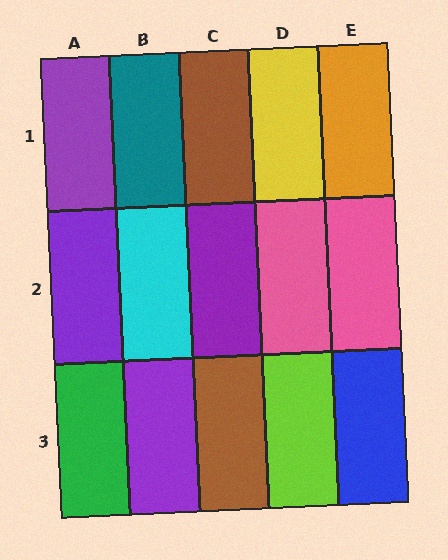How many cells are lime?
1 cell is lime.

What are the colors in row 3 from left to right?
Green, purple, brown, lime, blue.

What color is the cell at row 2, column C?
Purple.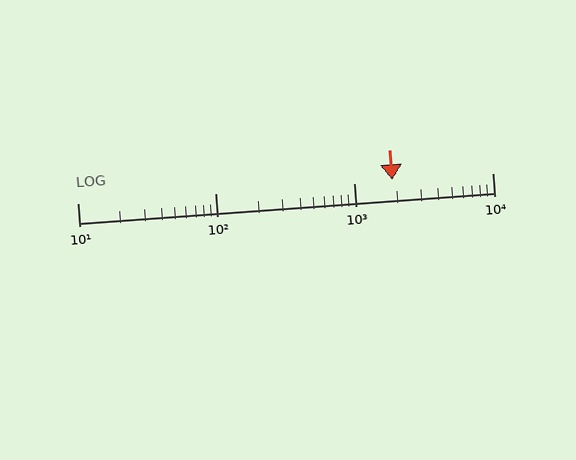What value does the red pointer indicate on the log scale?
The pointer indicates approximately 1900.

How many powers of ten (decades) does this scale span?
The scale spans 3 decades, from 10 to 10000.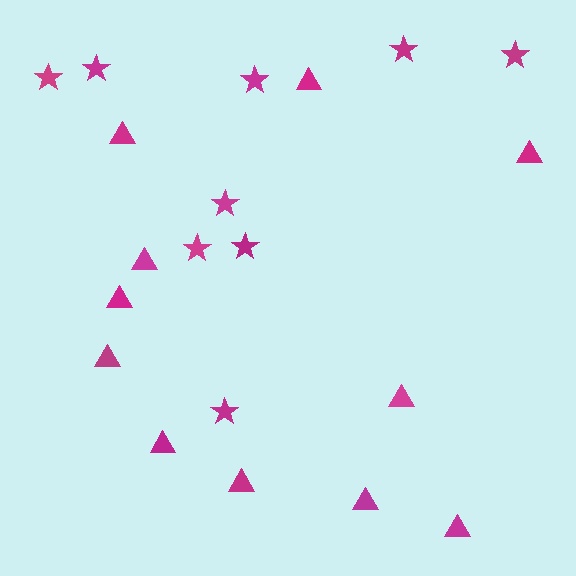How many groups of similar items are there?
There are 2 groups: one group of stars (9) and one group of triangles (11).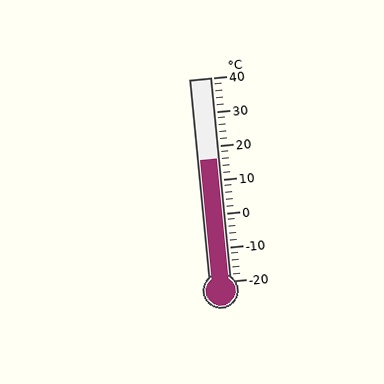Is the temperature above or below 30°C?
The temperature is below 30°C.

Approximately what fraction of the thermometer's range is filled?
The thermometer is filled to approximately 60% of its range.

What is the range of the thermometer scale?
The thermometer scale ranges from -20°C to 40°C.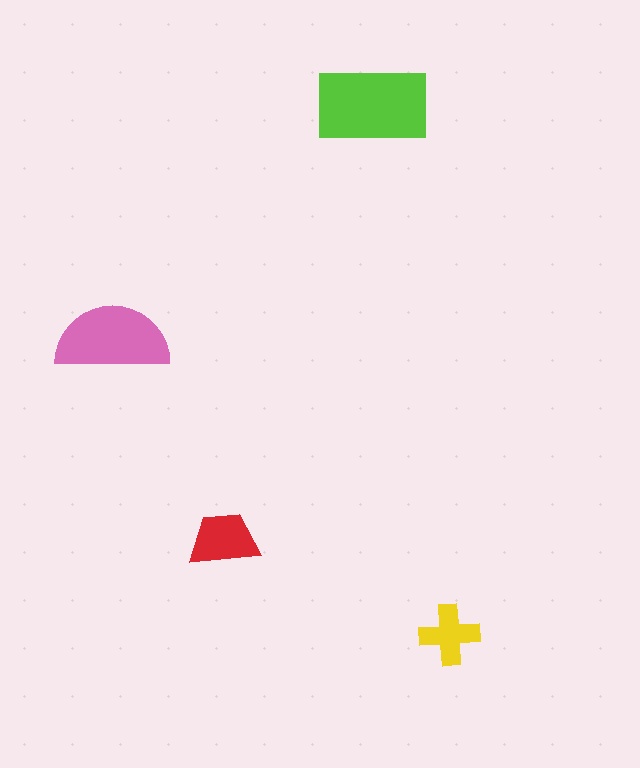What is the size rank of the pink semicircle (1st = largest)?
2nd.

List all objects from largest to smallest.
The lime rectangle, the pink semicircle, the red trapezoid, the yellow cross.